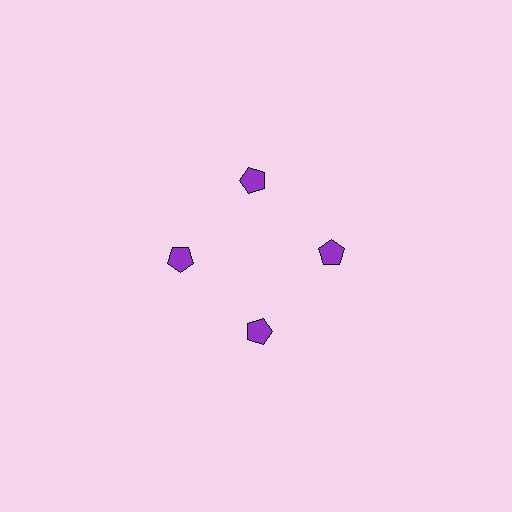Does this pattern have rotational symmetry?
Yes, this pattern has 4-fold rotational symmetry. It looks the same after rotating 90 degrees around the center.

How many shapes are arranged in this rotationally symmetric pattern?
There are 4 shapes, arranged in 4 groups of 1.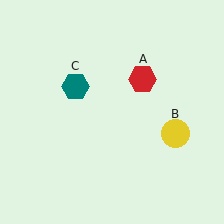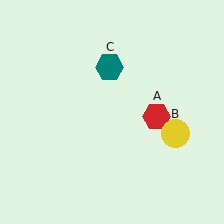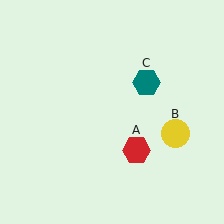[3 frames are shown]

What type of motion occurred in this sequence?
The red hexagon (object A), teal hexagon (object C) rotated clockwise around the center of the scene.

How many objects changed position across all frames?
2 objects changed position: red hexagon (object A), teal hexagon (object C).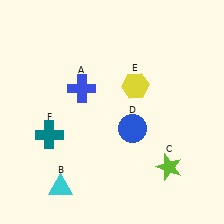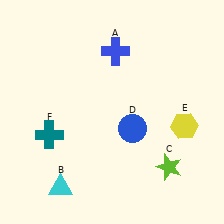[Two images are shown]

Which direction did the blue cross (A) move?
The blue cross (A) moved up.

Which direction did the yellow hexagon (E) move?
The yellow hexagon (E) moved right.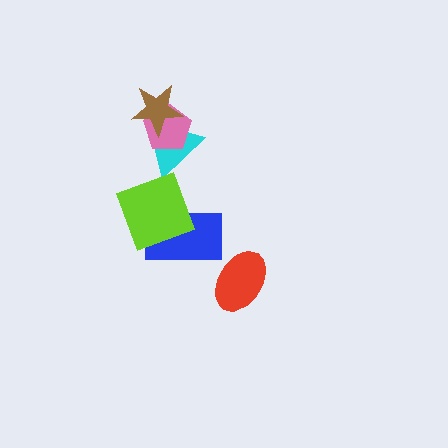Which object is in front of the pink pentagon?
The brown star is in front of the pink pentagon.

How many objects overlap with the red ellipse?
0 objects overlap with the red ellipse.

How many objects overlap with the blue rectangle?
1 object overlaps with the blue rectangle.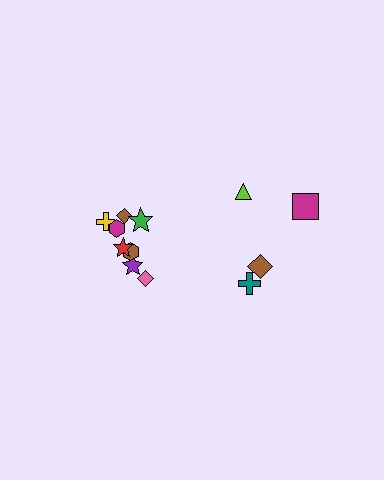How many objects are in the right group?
There are 4 objects.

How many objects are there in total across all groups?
There are 12 objects.